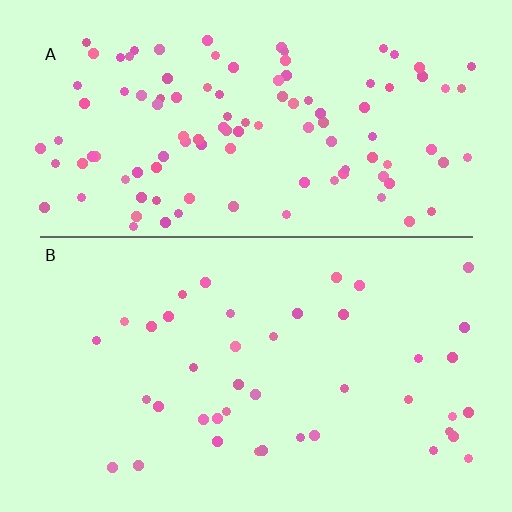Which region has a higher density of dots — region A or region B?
A (the top).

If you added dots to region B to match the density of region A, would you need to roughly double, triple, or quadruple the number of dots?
Approximately triple.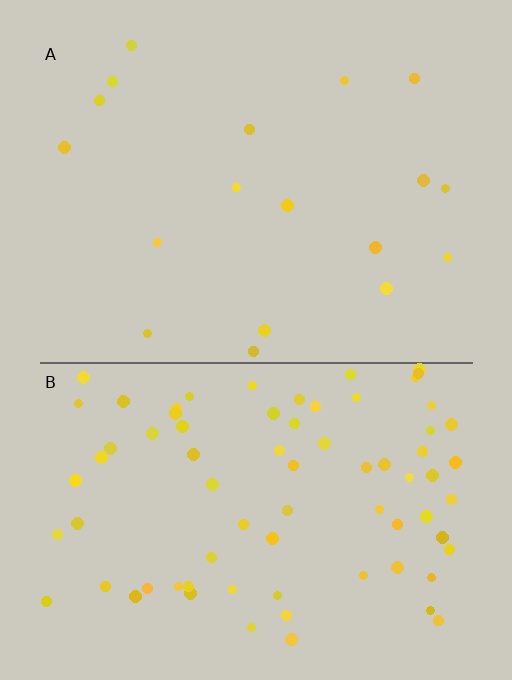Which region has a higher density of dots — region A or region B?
B (the bottom).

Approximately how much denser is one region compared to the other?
Approximately 4.2× — region B over region A.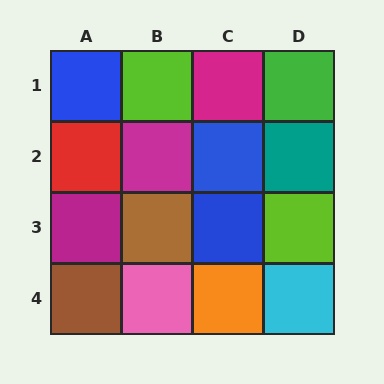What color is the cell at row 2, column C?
Blue.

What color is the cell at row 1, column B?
Lime.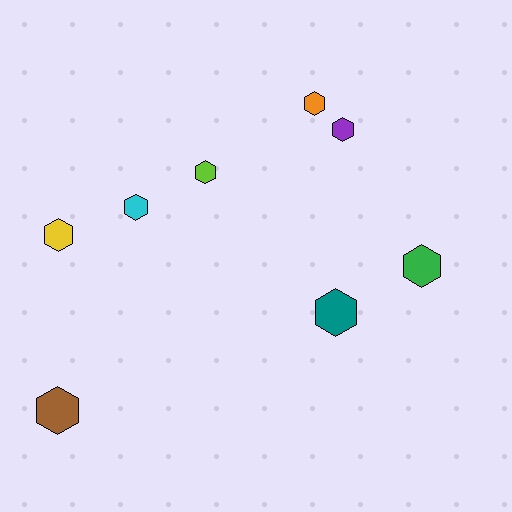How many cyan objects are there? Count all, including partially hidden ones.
There is 1 cyan object.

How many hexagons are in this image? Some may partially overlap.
There are 8 hexagons.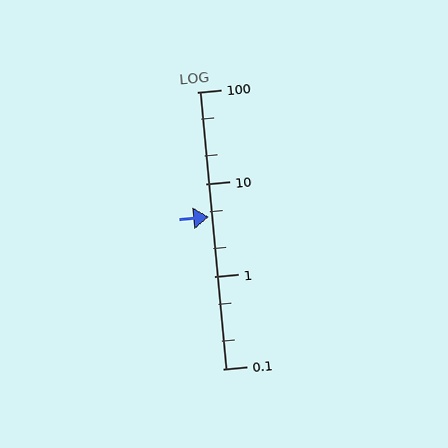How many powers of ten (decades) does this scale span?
The scale spans 3 decades, from 0.1 to 100.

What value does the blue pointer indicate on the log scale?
The pointer indicates approximately 4.4.